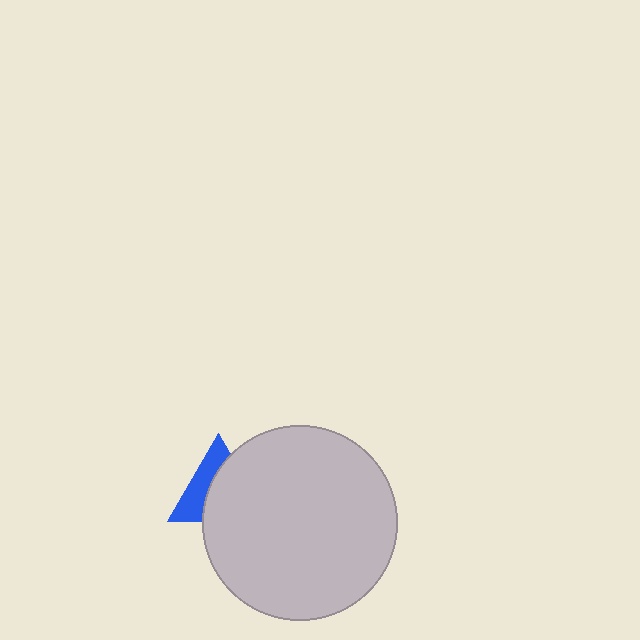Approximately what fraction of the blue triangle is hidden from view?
Roughly 58% of the blue triangle is hidden behind the light gray circle.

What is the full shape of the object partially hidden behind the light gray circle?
The partially hidden object is a blue triangle.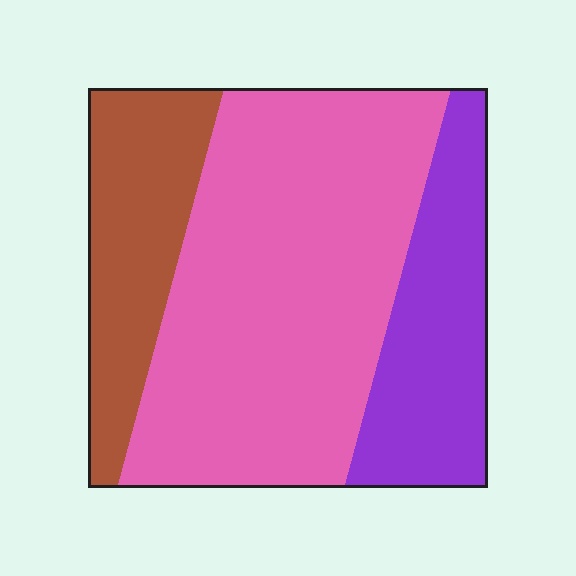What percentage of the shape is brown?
Brown takes up about one fifth (1/5) of the shape.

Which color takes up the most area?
Pink, at roughly 55%.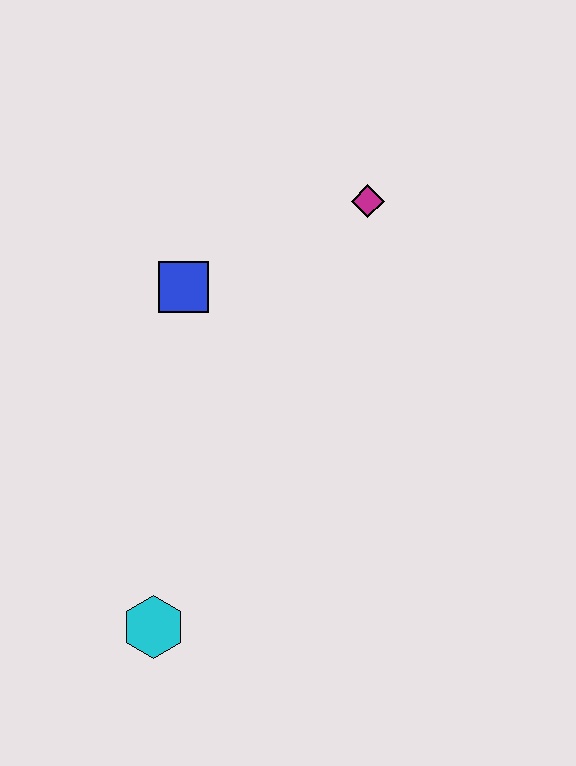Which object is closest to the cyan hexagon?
The blue square is closest to the cyan hexagon.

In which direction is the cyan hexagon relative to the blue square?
The cyan hexagon is below the blue square.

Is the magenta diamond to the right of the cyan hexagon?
Yes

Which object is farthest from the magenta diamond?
The cyan hexagon is farthest from the magenta diamond.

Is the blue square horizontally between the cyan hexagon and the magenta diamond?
Yes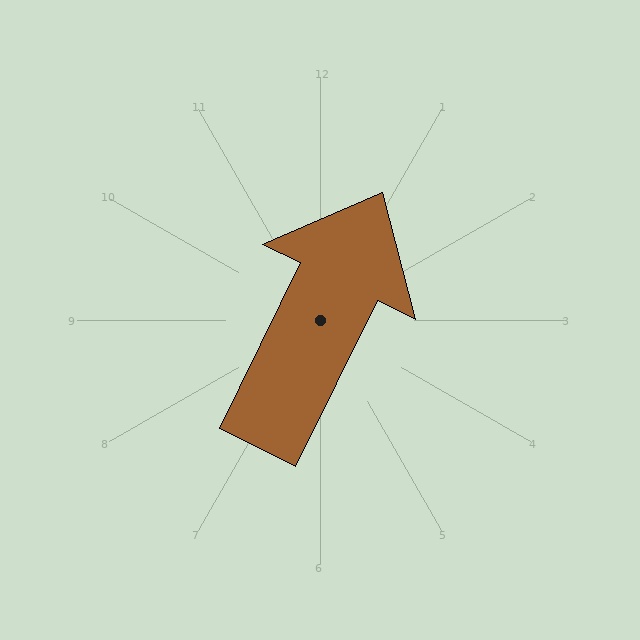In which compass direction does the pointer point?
Northeast.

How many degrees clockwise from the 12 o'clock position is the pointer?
Approximately 26 degrees.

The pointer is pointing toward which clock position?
Roughly 1 o'clock.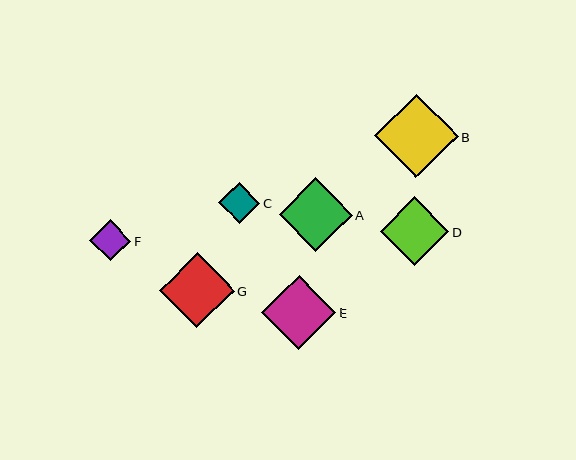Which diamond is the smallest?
Diamond C is the smallest with a size of approximately 41 pixels.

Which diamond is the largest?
Diamond B is the largest with a size of approximately 83 pixels.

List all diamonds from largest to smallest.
From largest to smallest: B, G, E, A, D, F, C.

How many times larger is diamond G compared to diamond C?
Diamond G is approximately 1.8 times the size of diamond C.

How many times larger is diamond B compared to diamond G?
Diamond B is approximately 1.1 times the size of diamond G.